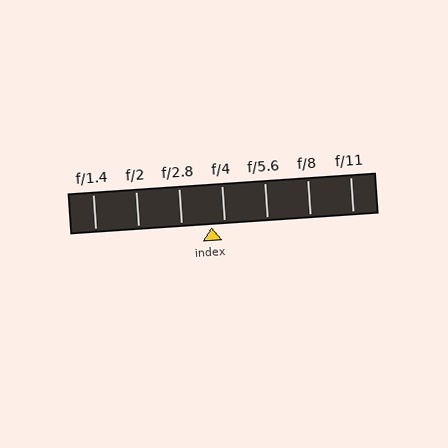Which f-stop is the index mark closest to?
The index mark is closest to f/4.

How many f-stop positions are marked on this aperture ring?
There are 7 f-stop positions marked.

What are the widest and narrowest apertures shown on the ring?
The widest aperture shown is f/1.4 and the narrowest is f/11.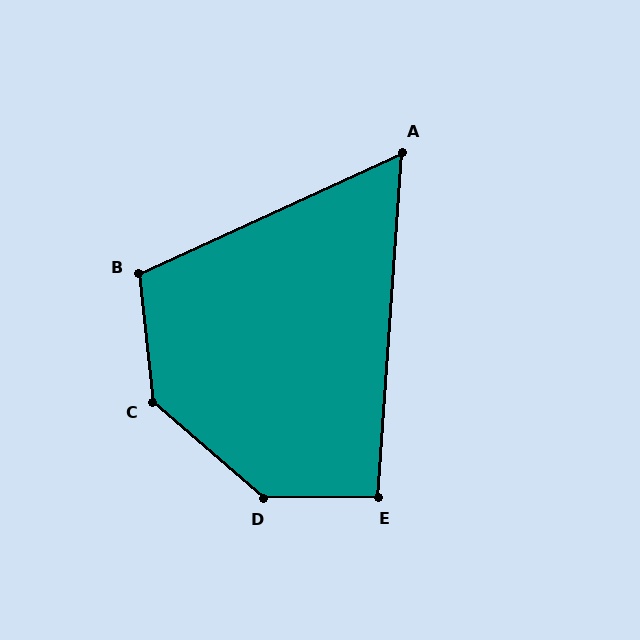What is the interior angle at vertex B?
Approximately 109 degrees (obtuse).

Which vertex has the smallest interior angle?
A, at approximately 61 degrees.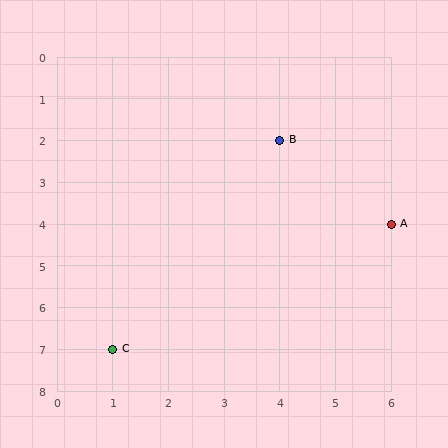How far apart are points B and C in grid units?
Points B and C are 3 columns and 5 rows apart (about 5.8 grid units diagonally).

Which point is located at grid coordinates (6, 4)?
Point A is at (6, 4).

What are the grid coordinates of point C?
Point C is at grid coordinates (1, 7).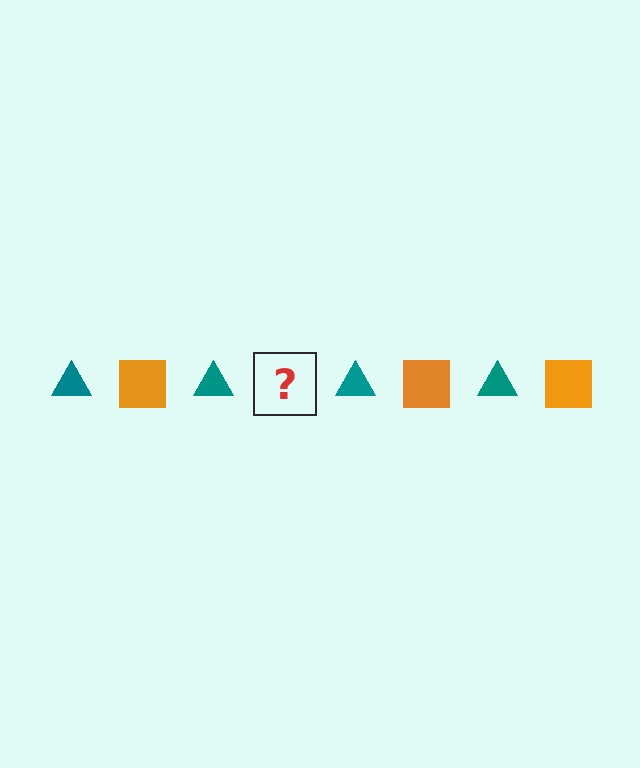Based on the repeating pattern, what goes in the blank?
The blank should be an orange square.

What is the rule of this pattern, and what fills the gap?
The rule is that the pattern alternates between teal triangle and orange square. The gap should be filled with an orange square.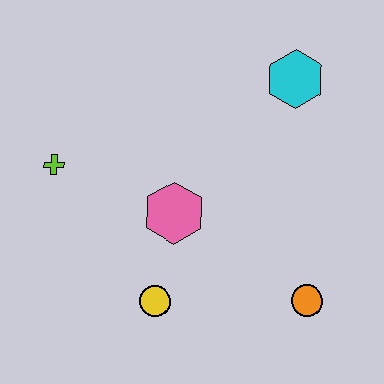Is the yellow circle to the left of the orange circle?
Yes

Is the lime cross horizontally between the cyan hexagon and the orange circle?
No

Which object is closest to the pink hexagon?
The yellow circle is closest to the pink hexagon.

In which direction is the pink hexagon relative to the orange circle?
The pink hexagon is to the left of the orange circle.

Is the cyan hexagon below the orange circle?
No